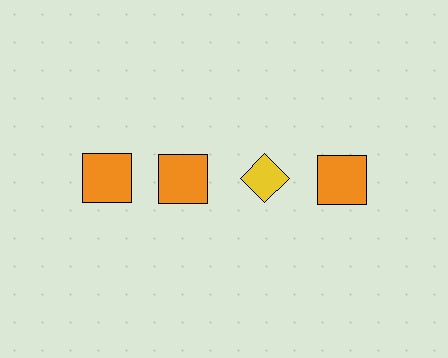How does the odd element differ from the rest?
It differs in both color (yellow instead of orange) and shape (diamond instead of square).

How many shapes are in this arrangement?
There are 4 shapes arranged in a grid pattern.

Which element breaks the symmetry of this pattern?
The yellow diamond in the top row, center column breaks the symmetry. All other shapes are orange squares.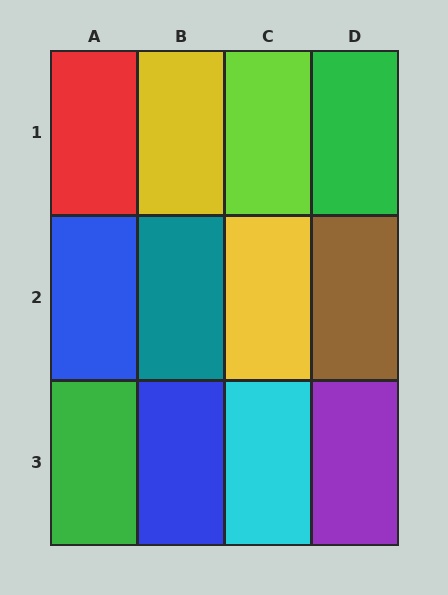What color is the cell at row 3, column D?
Purple.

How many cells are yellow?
2 cells are yellow.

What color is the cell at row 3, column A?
Green.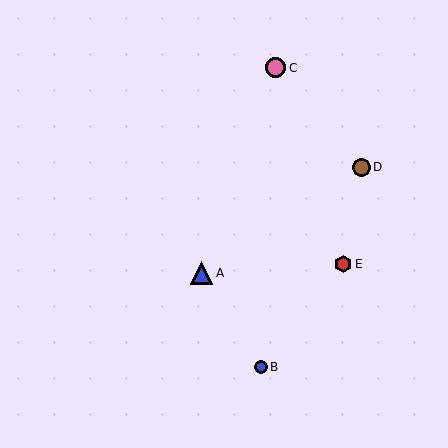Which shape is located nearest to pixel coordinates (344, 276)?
The red hexagon (labeled E) at (343, 264) is nearest to that location.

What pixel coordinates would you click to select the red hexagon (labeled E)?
Click at (343, 264) to select the red hexagon E.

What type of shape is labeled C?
Shape C is a pink circle.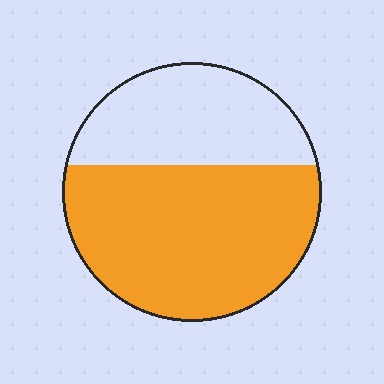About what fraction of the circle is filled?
About five eighths (5/8).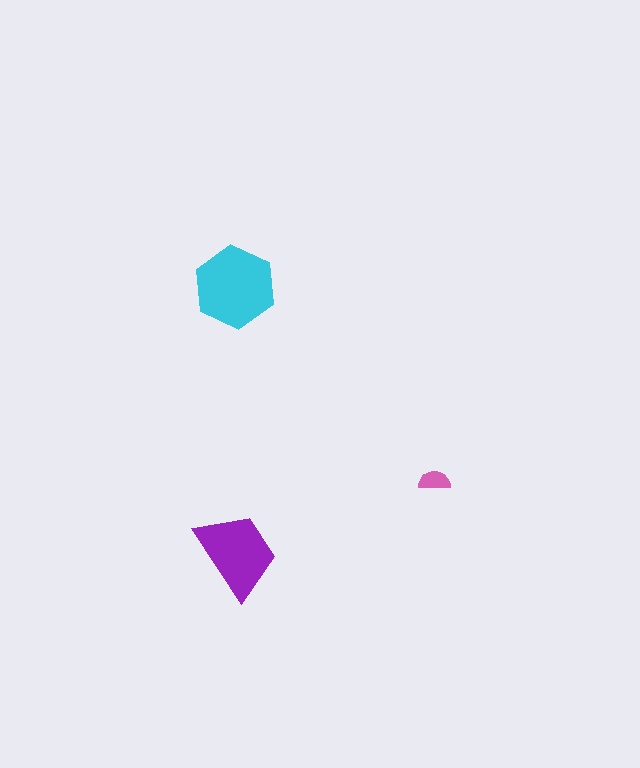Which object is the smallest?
The pink semicircle.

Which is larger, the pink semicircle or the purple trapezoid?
The purple trapezoid.